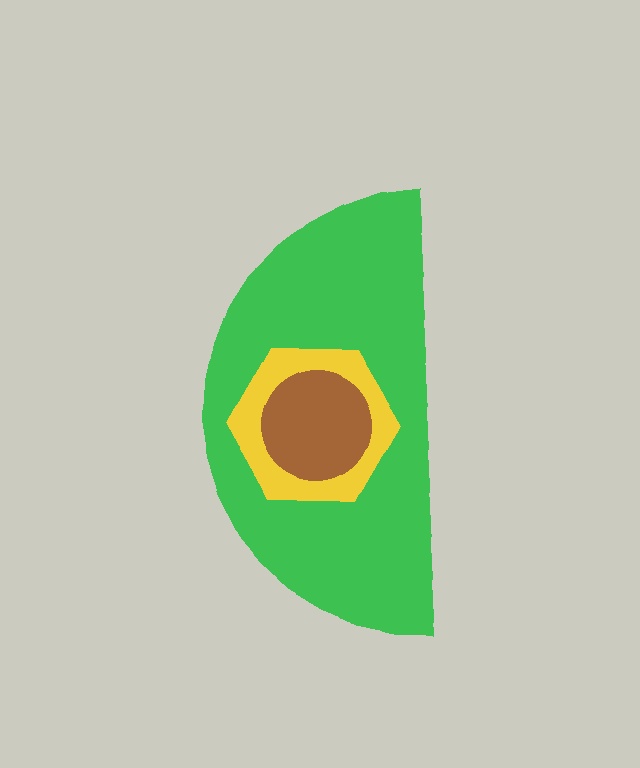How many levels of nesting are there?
3.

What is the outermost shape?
The green semicircle.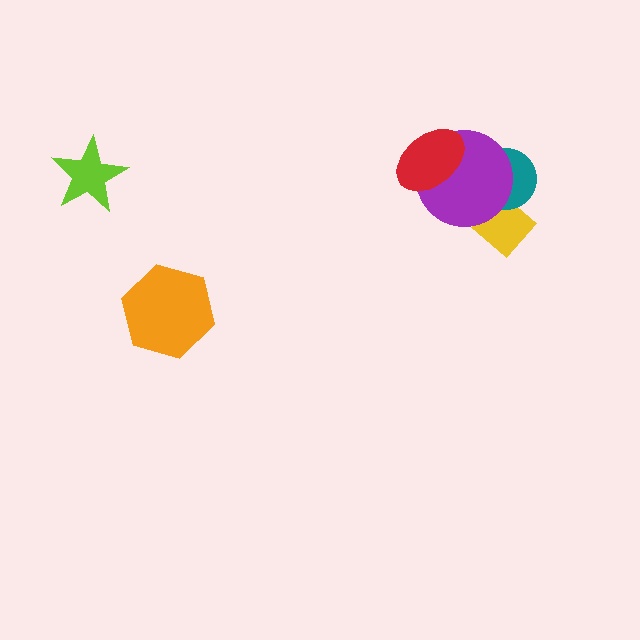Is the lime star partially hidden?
No, no other shape covers it.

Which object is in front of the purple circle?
The red ellipse is in front of the purple circle.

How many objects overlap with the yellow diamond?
2 objects overlap with the yellow diamond.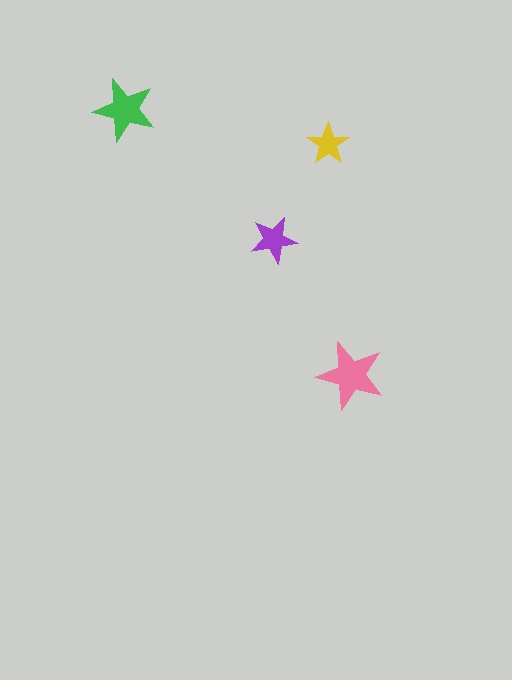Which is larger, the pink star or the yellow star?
The pink one.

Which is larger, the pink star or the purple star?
The pink one.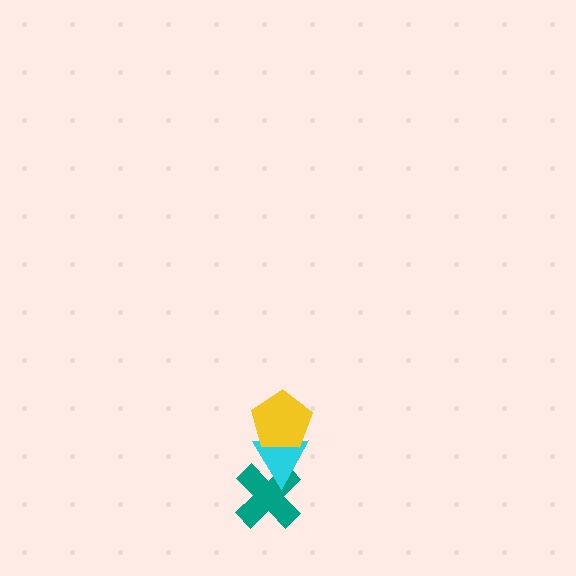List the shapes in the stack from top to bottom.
From top to bottom: the yellow pentagon, the cyan triangle, the teal cross.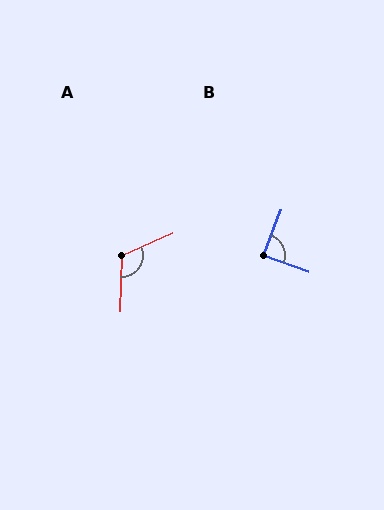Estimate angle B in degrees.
Approximately 89 degrees.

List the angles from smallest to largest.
B (89°), A (115°).